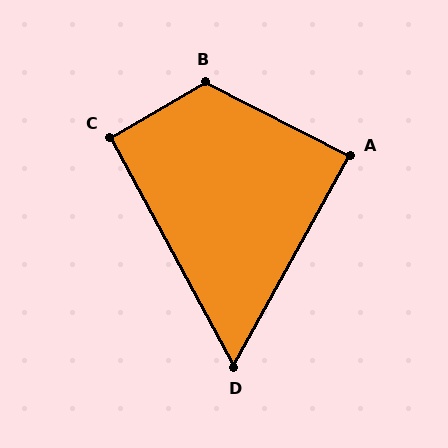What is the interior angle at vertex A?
Approximately 88 degrees (approximately right).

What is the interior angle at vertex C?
Approximately 92 degrees (approximately right).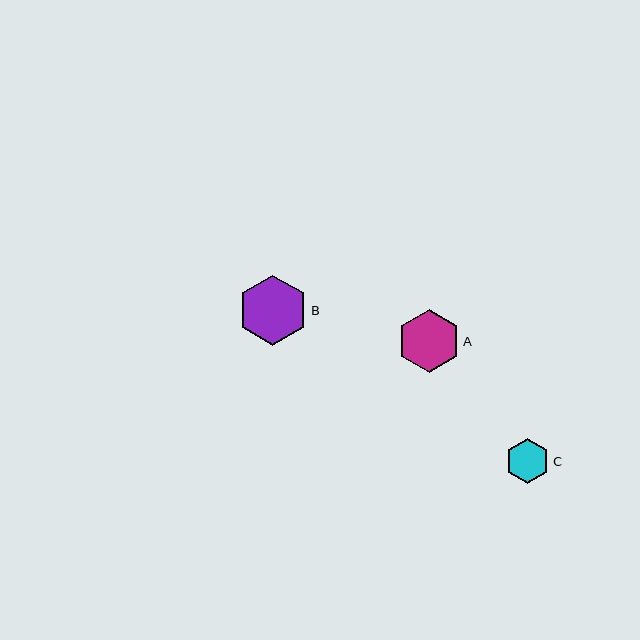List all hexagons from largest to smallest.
From largest to smallest: B, A, C.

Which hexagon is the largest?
Hexagon B is the largest with a size of approximately 70 pixels.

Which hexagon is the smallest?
Hexagon C is the smallest with a size of approximately 45 pixels.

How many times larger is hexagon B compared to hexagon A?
Hexagon B is approximately 1.1 times the size of hexagon A.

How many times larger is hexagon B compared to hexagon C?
Hexagon B is approximately 1.6 times the size of hexagon C.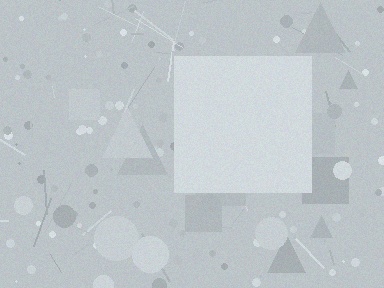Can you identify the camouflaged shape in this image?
The camouflaged shape is a square.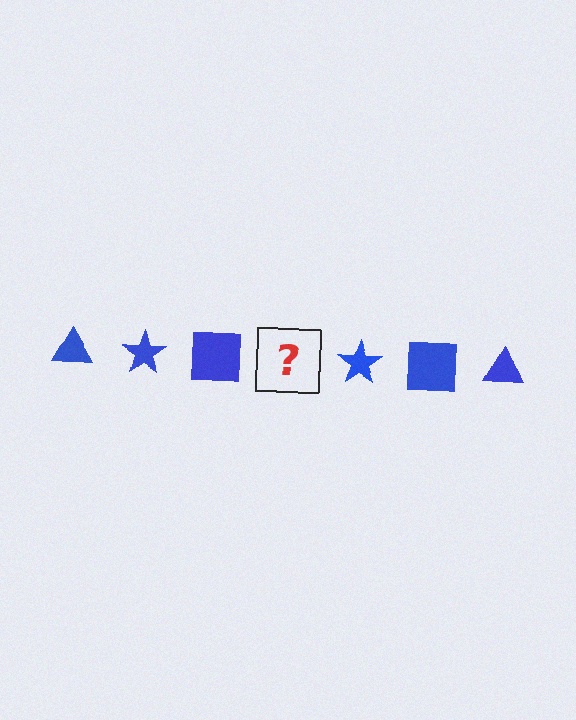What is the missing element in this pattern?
The missing element is a blue triangle.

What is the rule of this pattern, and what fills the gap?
The rule is that the pattern cycles through triangle, star, square shapes in blue. The gap should be filled with a blue triangle.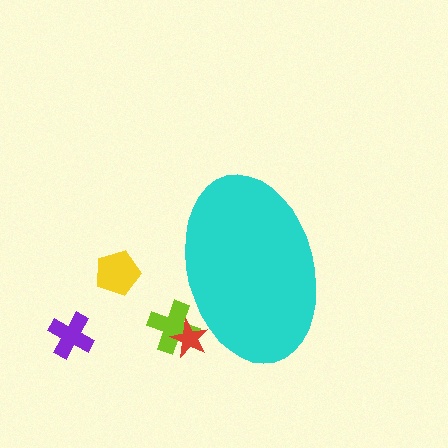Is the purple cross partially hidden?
No, the purple cross is fully visible.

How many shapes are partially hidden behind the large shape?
2 shapes are partially hidden.